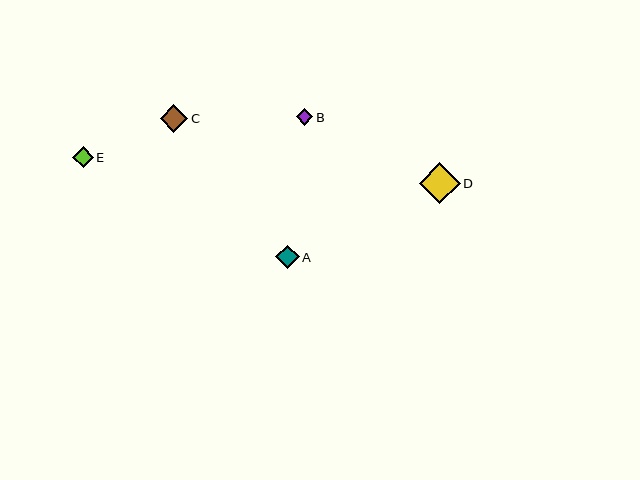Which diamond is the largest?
Diamond D is the largest with a size of approximately 41 pixels.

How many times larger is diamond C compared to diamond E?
Diamond C is approximately 1.3 times the size of diamond E.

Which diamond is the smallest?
Diamond B is the smallest with a size of approximately 16 pixels.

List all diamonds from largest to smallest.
From largest to smallest: D, C, A, E, B.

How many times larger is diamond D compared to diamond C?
Diamond D is approximately 1.5 times the size of diamond C.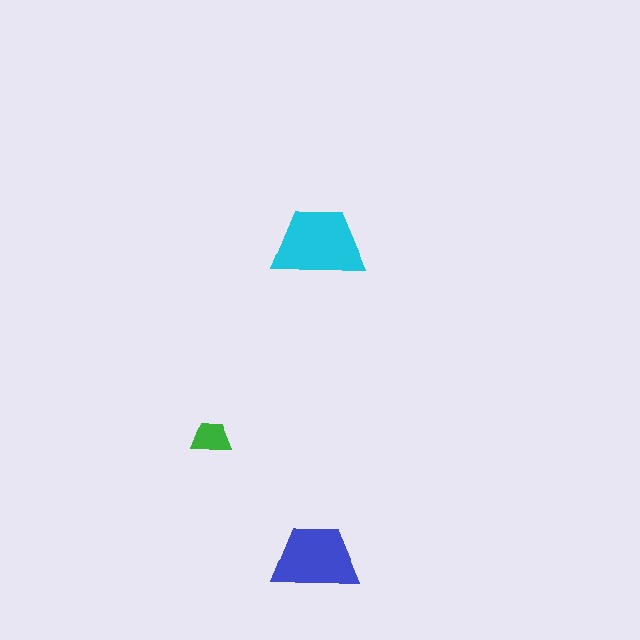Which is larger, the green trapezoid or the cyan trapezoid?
The cyan one.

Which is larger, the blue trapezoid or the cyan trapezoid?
The cyan one.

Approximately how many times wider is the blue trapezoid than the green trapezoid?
About 2 times wider.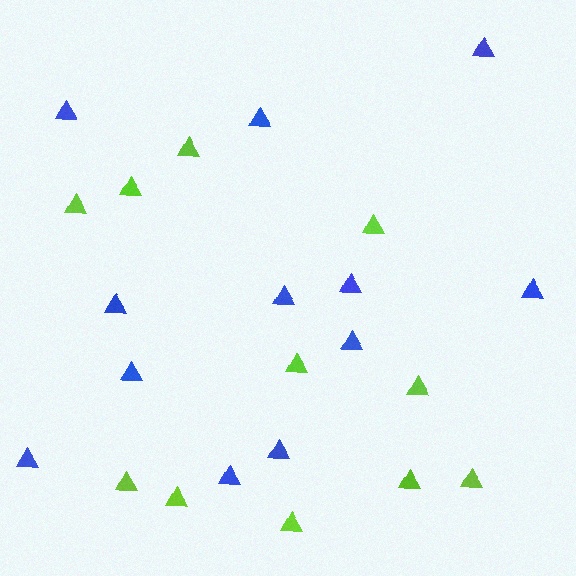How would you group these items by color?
There are 2 groups: one group of blue triangles (12) and one group of lime triangles (11).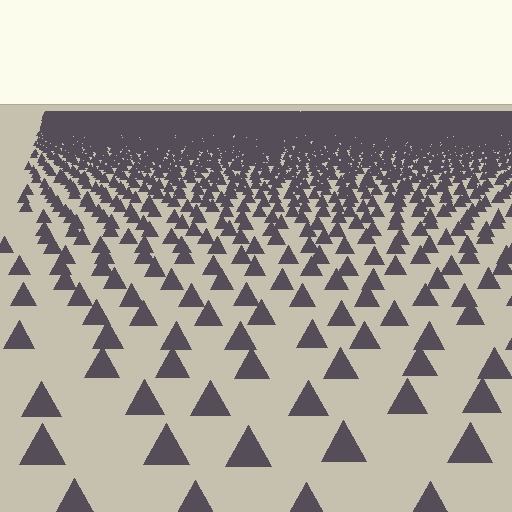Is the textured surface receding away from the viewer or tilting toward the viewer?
The surface is receding away from the viewer. Texture elements get smaller and denser toward the top.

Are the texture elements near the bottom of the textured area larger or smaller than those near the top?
Larger. Near the bottom, elements are closer to the viewer and appear at a bigger on-screen size.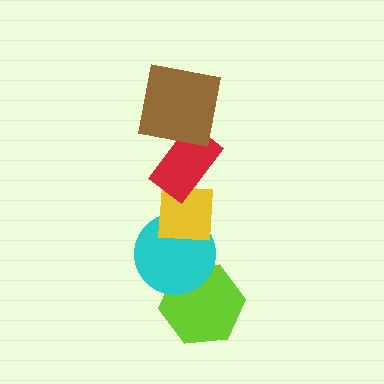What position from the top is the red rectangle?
The red rectangle is 2nd from the top.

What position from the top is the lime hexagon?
The lime hexagon is 5th from the top.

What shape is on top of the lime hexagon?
The cyan circle is on top of the lime hexagon.